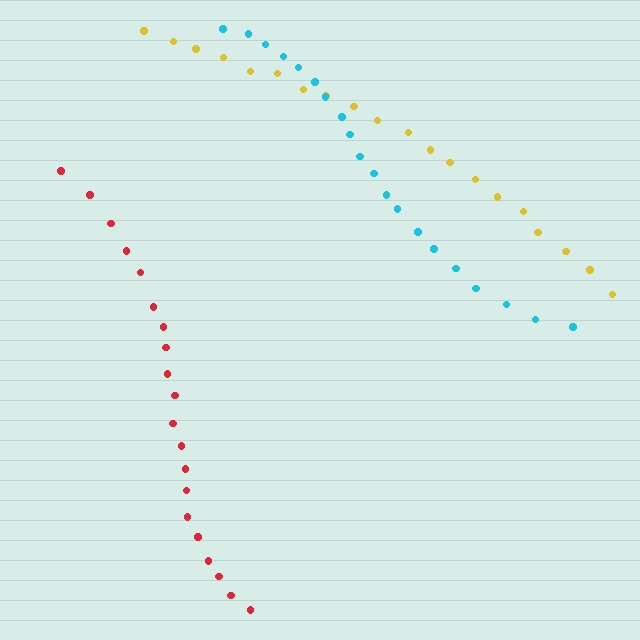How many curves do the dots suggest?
There are 3 distinct paths.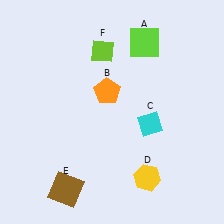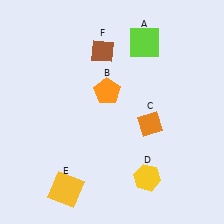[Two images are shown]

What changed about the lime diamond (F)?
In Image 1, F is lime. In Image 2, it changed to brown.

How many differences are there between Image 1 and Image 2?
There are 3 differences between the two images.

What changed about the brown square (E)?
In Image 1, E is brown. In Image 2, it changed to yellow.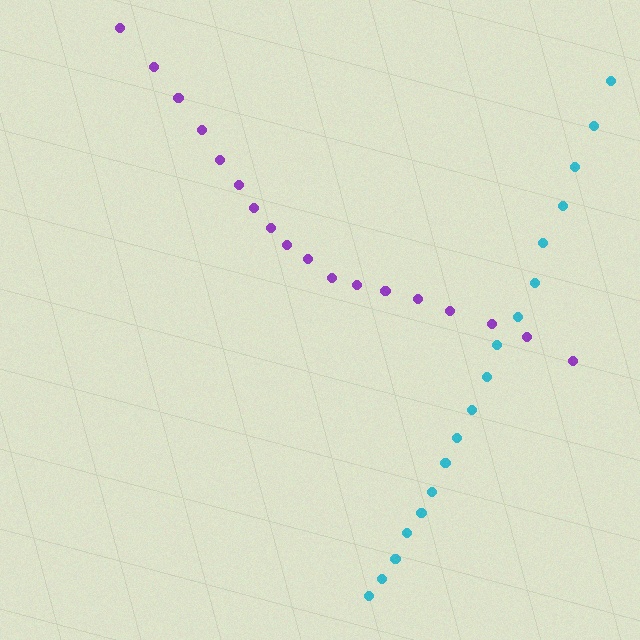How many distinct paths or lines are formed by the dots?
There are 2 distinct paths.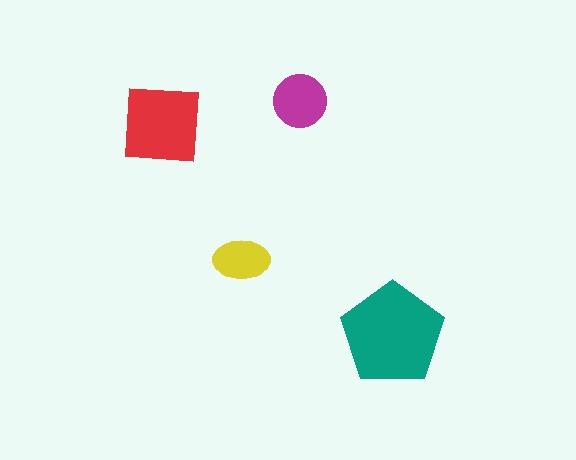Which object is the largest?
The teal pentagon.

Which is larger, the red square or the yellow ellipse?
The red square.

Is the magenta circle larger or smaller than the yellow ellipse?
Larger.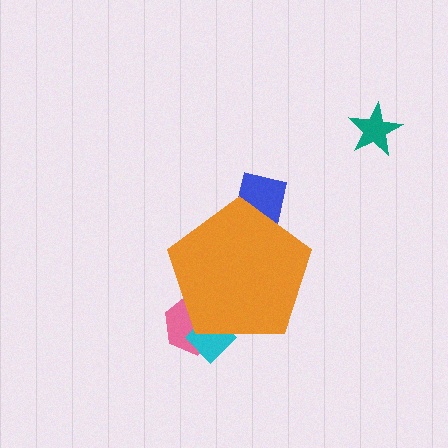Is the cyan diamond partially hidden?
Yes, the cyan diamond is partially hidden behind the orange pentagon.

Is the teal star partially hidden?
No, the teal star is fully visible.